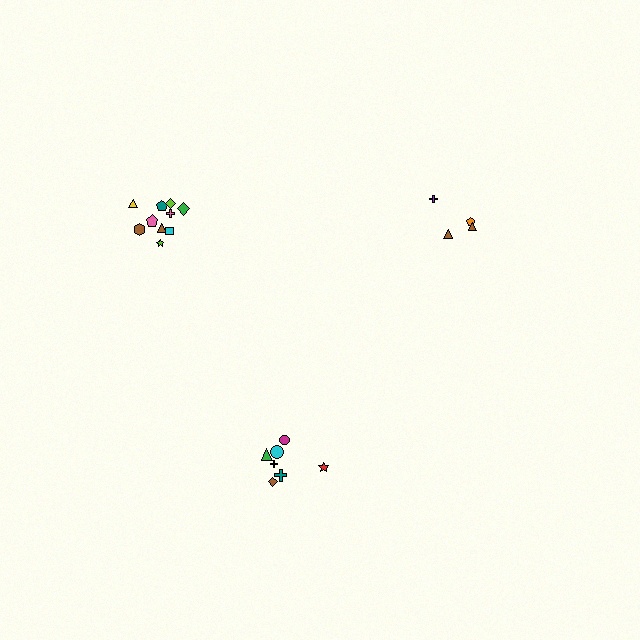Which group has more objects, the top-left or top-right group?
The top-left group.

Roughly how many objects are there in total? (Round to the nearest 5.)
Roughly 20 objects in total.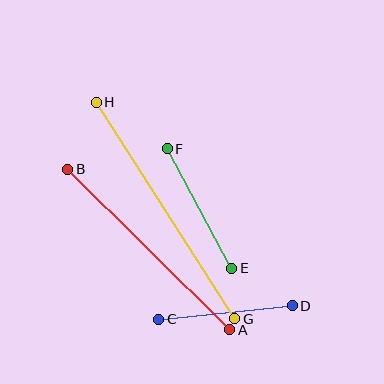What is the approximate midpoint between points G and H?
The midpoint is at approximately (165, 211) pixels.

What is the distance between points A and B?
The distance is approximately 228 pixels.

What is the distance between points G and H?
The distance is approximately 257 pixels.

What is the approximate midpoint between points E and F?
The midpoint is at approximately (199, 208) pixels.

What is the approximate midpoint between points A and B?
The midpoint is at approximately (149, 250) pixels.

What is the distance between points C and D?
The distance is approximately 134 pixels.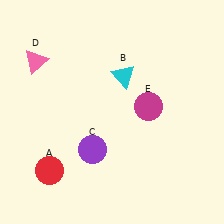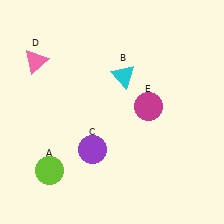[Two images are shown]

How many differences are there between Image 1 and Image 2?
There is 1 difference between the two images.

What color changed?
The circle (A) changed from red in Image 1 to lime in Image 2.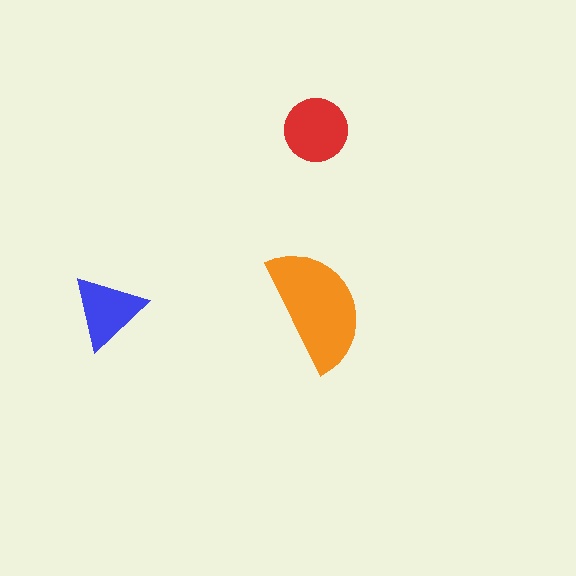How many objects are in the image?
There are 3 objects in the image.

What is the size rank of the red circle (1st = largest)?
2nd.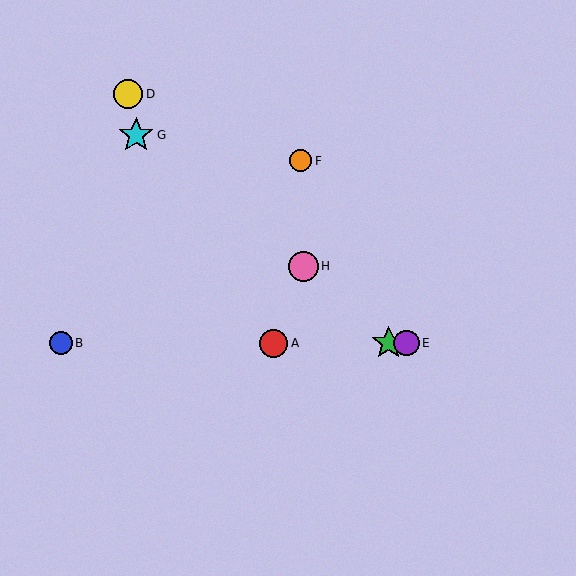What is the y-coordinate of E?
Object E is at y≈343.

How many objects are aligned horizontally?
4 objects (A, B, C, E) are aligned horizontally.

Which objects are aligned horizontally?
Objects A, B, C, E are aligned horizontally.